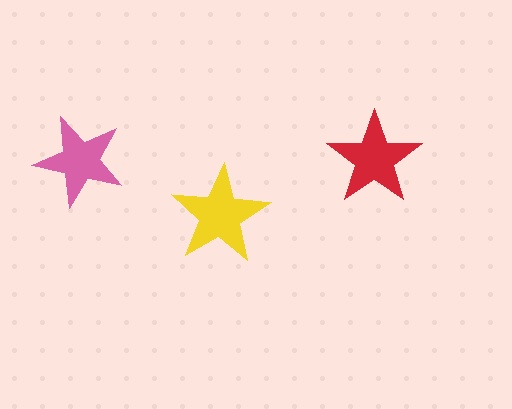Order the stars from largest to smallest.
the yellow one, the red one, the pink one.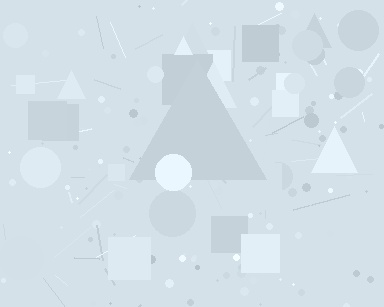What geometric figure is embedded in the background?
A triangle is embedded in the background.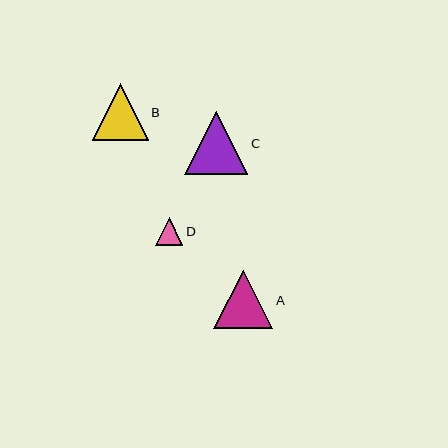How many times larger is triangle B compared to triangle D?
Triangle B is approximately 2.0 times the size of triangle D.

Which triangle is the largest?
Triangle C is the largest with a size of approximately 63 pixels.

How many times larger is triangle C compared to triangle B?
Triangle C is approximately 1.1 times the size of triangle B.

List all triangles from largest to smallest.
From largest to smallest: C, A, B, D.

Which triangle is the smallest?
Triangle D is the smallest with a size of approximately 28 pixels.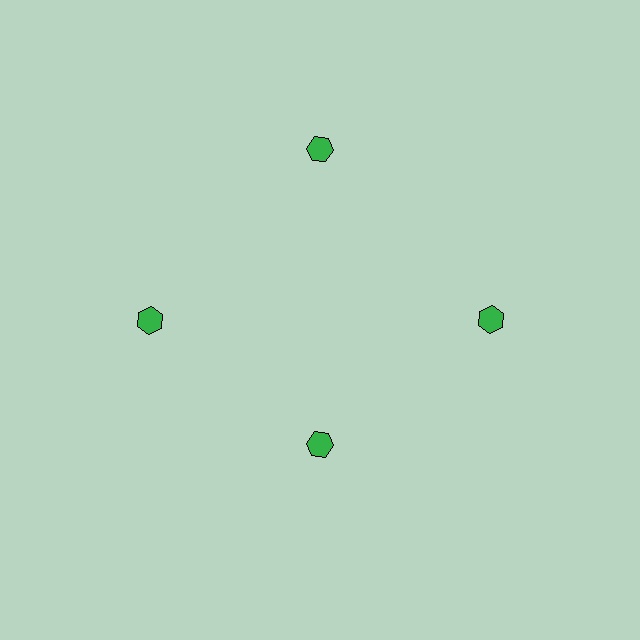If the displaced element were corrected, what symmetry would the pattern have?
It would have 4-fold rotational symmetry — the pattern would map onto itself every 90 degrees.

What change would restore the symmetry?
The symmetry would be restored by moving it outward, back onto the ring so that all 4 hexagons sit at equal angles and equal distance from the center.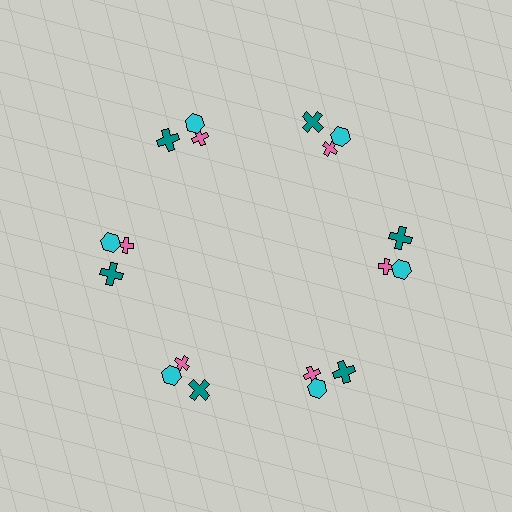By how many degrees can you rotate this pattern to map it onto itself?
The pattern maps onto itself every 60 degrees of rotation.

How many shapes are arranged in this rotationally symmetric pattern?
There are 18 shapes, arranged in 6 groups of 3.